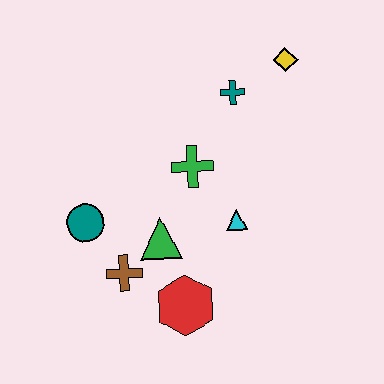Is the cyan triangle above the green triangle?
Yes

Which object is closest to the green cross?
The cyan triangle is closest to the green cross.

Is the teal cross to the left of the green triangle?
No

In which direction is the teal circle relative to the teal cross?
The teal circle is to the left of the teal cross.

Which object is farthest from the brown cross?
The yellow diamond is farthest from the brown cross.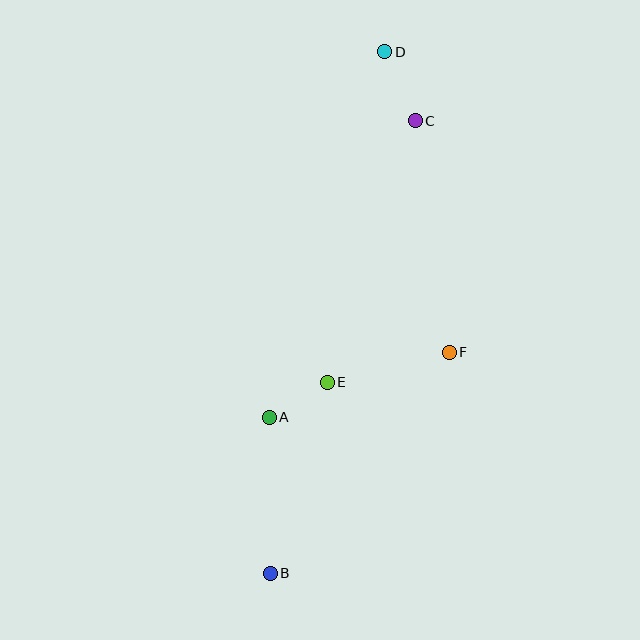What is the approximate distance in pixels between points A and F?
The distance between A and F is approximately 192 pixels.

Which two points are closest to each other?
Points A and E are closest to each other.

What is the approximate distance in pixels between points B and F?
The distance between B and F is approximately 284 pixels.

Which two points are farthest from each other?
Points B and D are farthest from each other.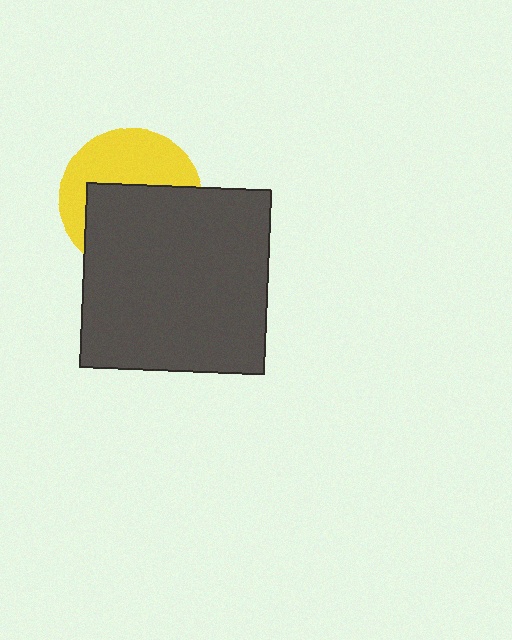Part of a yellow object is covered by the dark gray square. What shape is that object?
It is a circle.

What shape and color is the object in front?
The object in front is a dark gray square.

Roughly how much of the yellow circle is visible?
About half of it is visible (roughly 46%).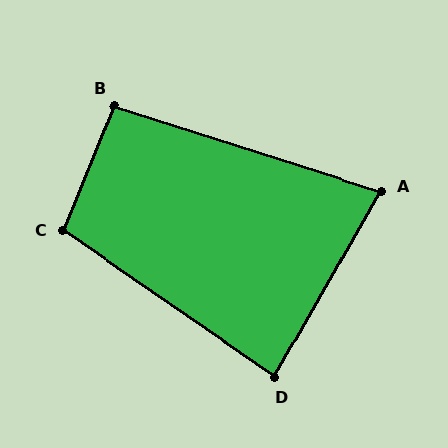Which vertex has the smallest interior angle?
A, at approximately 78 degrees.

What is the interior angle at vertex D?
Approximately 85 degrees (approximately right).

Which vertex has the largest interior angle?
C, at approximately 102 degrees.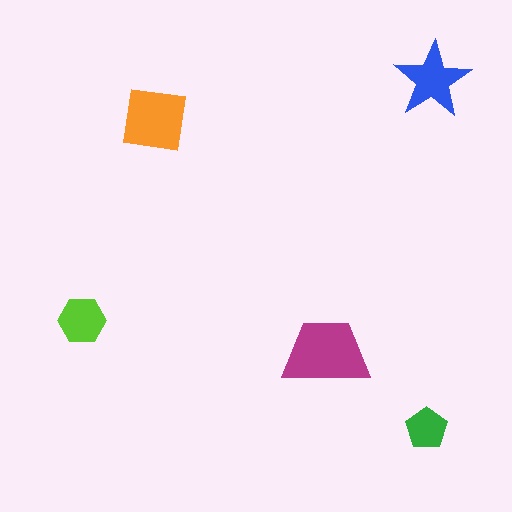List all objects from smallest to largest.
The green pentagon, the lime hexagon, the blue star, the orange square, the magenta trapezoid.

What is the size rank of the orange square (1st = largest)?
2nd.